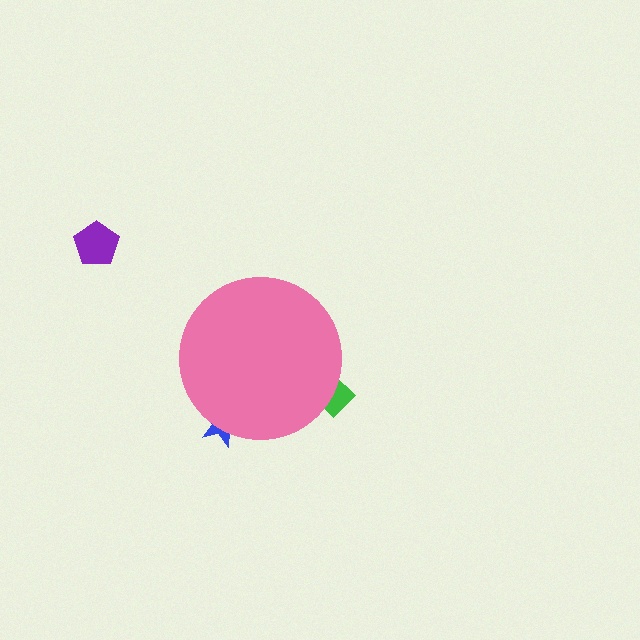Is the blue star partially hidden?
Yes, the blue star is partially hidden behind the pink circle.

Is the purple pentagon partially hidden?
No, the purple pentagon is fully visible.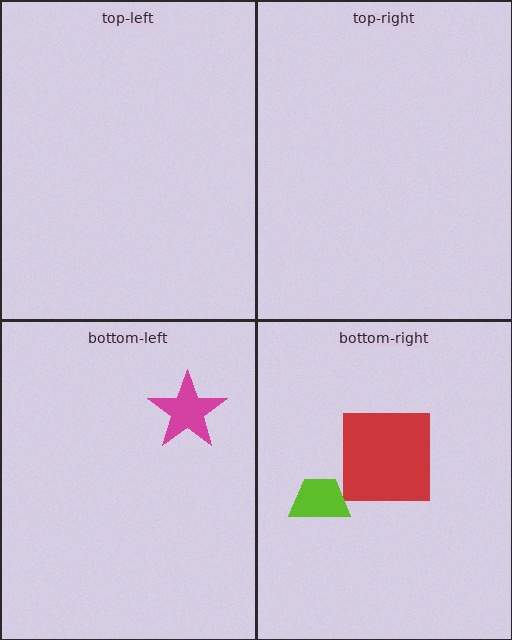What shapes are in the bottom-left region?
The magenta star.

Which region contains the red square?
The bottom-right region.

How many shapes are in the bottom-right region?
2.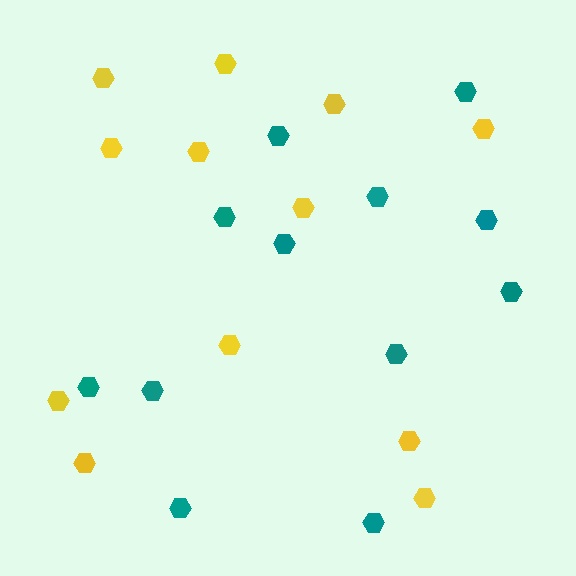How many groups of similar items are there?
There are 2 groups: one group of teal hexagons (12) and one group of yellow hexagons (12).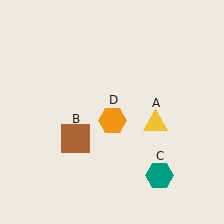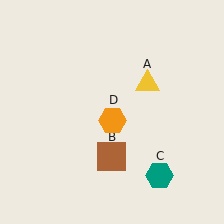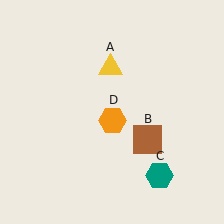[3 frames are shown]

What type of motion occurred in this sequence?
The yellow triangle (object A), brown square (object B) rotated counterclockwise around the center of the scene.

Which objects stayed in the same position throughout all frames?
Teal hexagon (object C) and orange hexagon (object D) remained stationary.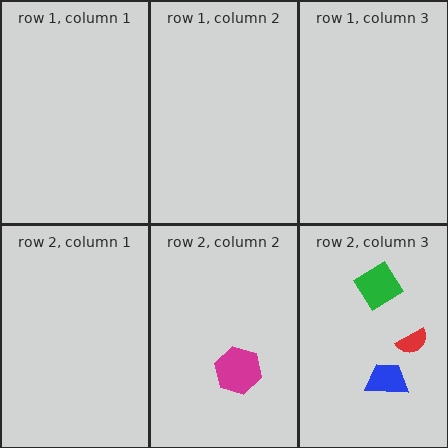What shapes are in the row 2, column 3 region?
The blue trapezoid, the red semicircle, the green diamond.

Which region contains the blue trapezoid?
The row 2, column 3 region.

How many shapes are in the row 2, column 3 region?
3.